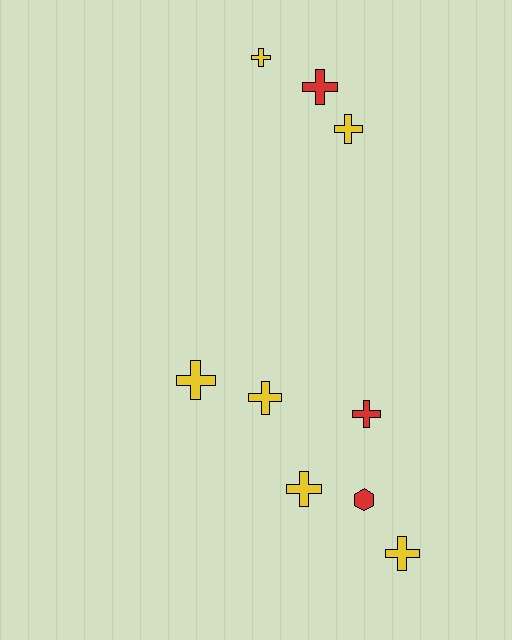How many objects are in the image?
There are 9 objects.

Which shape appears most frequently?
Cross, with 8 objects.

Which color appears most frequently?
Yellow, with 6 objects.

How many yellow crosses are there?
There are 6 yellow crosses.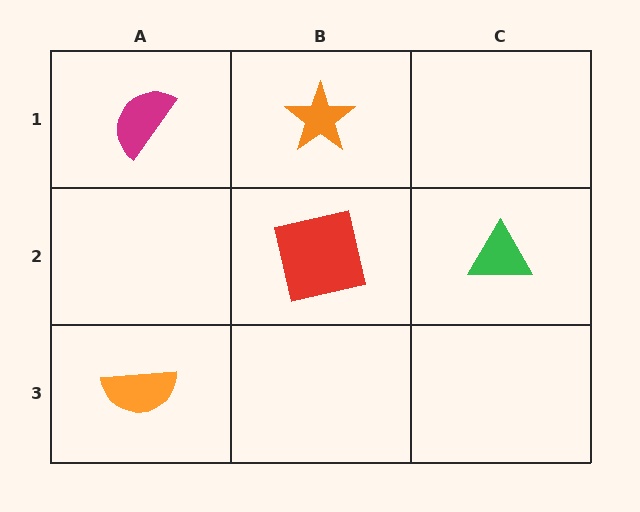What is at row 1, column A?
A magenta semicircle.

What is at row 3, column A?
An orange semicircle.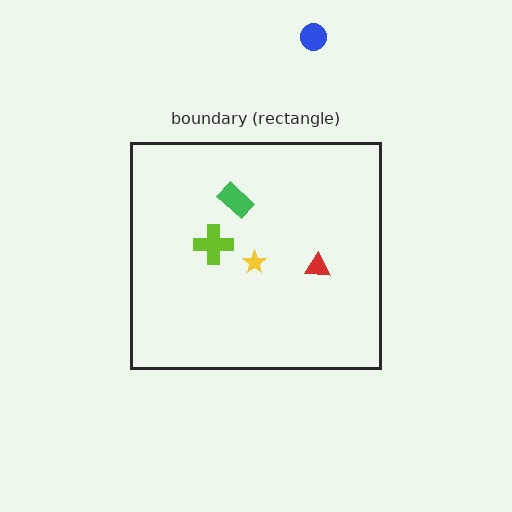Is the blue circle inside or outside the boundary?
Outside.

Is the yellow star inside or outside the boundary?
Inside.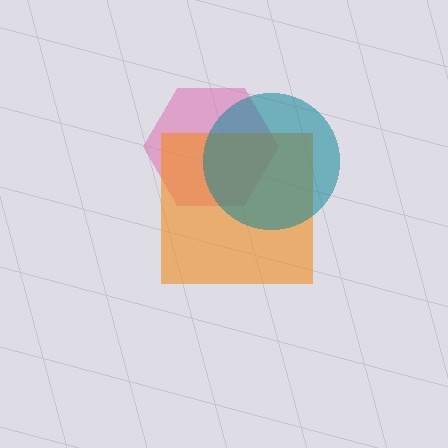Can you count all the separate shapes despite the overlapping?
Yes, there are 3 separate shapes.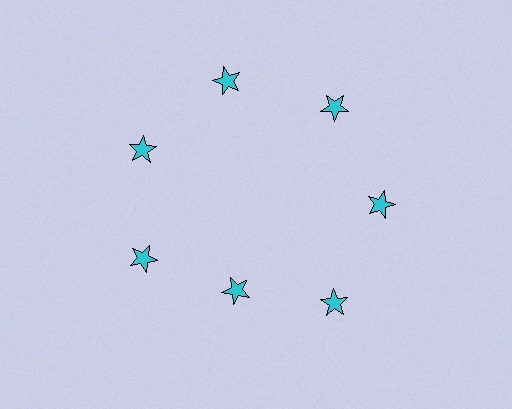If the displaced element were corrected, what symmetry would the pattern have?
It would have 7-fold rotational symmetry — the pattern would map onto itself every 51 degrees.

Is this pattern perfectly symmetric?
No. The 7 cyan stars are arranged in a ring, but one element near the 6 o'clock position is pulled inward toward the center, breaking the 7-fold rotational symmetry.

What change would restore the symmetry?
The symmetry would be restored by moving it outward, back onto the ring so that all 7 stars sit at equal angles and equal distance from the center.